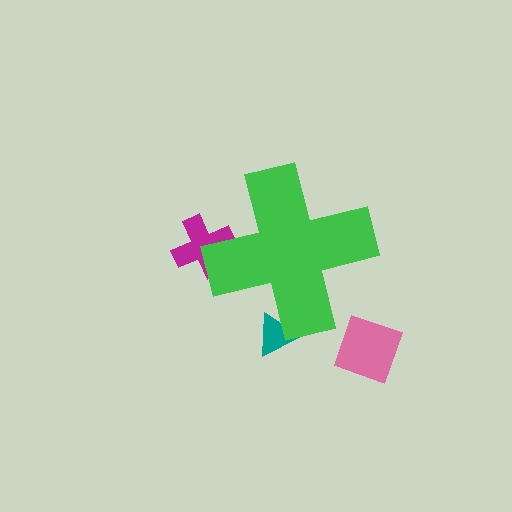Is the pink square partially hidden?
No, the pink square is fully visible.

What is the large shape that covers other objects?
A green cross.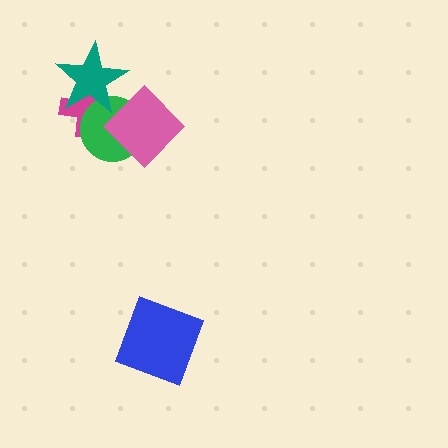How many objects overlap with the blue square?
0 objects overlap with the blue square.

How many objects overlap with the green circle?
3 objects overlap with the green circle.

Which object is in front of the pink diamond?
The teal star is in front of the pink diamond.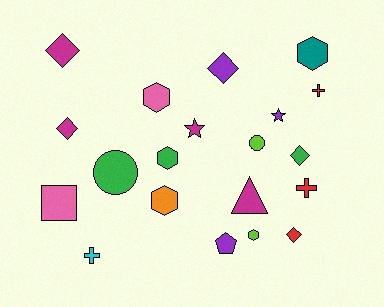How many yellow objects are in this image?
There are no yellow objects.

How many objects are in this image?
There are 20 objects.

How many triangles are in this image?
There is 1 triangle.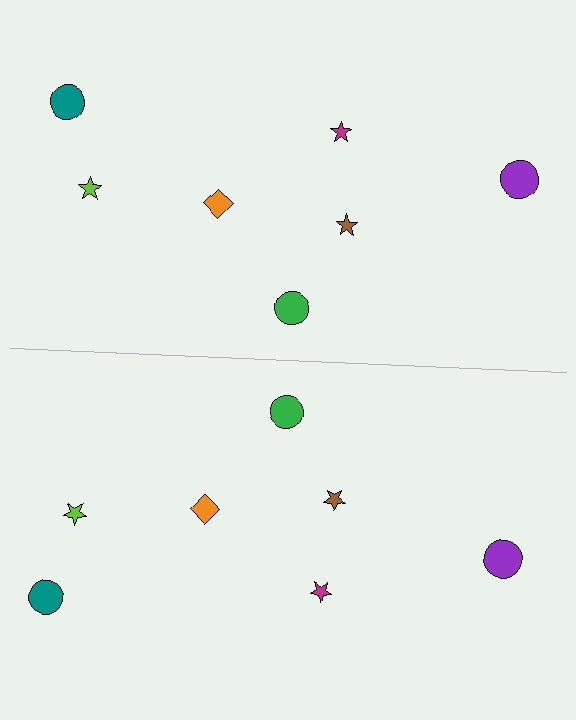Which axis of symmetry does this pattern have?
The pattern has a horizontal axis of symmetry running through the center of the image.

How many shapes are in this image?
There are 14 shapes in this image.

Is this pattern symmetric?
Yes, this pattern has bilateral (reflection) symmetry.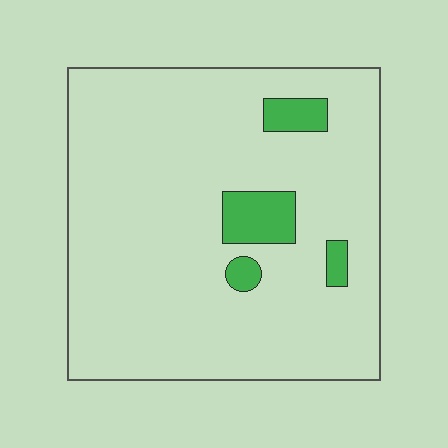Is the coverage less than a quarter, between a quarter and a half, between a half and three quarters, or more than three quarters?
Less than a quarter.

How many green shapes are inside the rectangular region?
4.